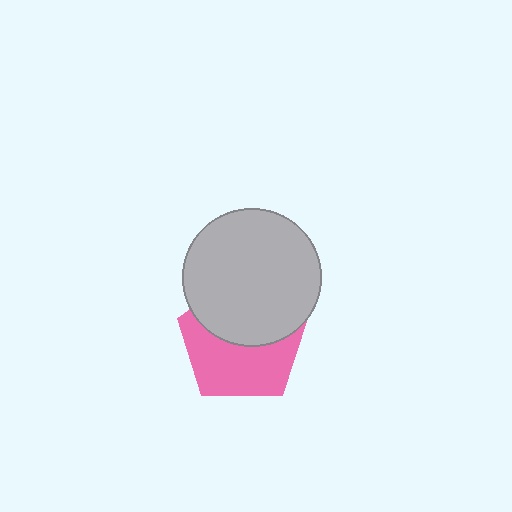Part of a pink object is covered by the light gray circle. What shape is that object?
It is a pentagon.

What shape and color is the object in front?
The object in front is a light gray circle.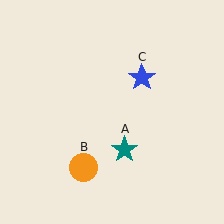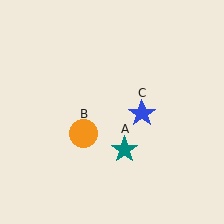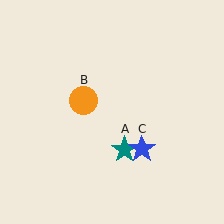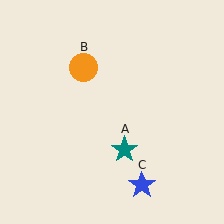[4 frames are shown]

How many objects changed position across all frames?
2 objects changed position: orange circle (object B), blue star (object C).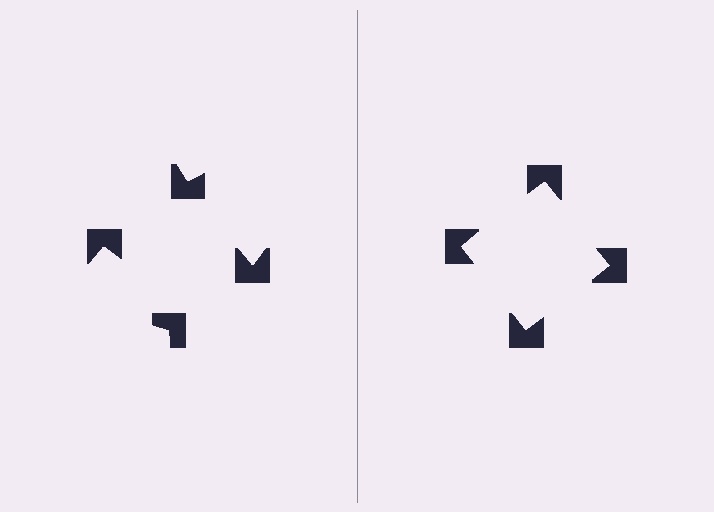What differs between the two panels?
The notched squares are positioned identically on both sides; only the wedge orientations differ. On the right they align to a square; on the left they are misaligned.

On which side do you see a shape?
An illusory square appears on the right side. On the left side the wedge cuts are rotated, so no coherent shape forms.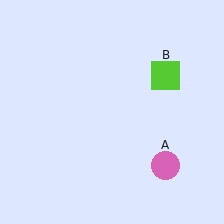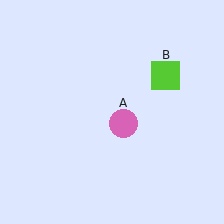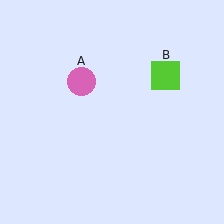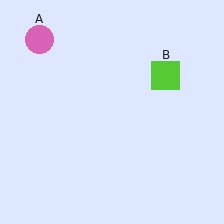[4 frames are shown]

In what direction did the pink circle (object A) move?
The pink circle (object A) moved up and to the left.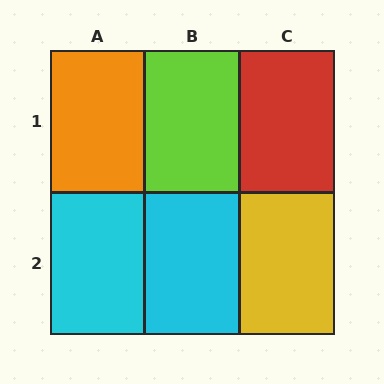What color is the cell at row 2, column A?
Cyan.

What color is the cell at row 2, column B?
Cyan.